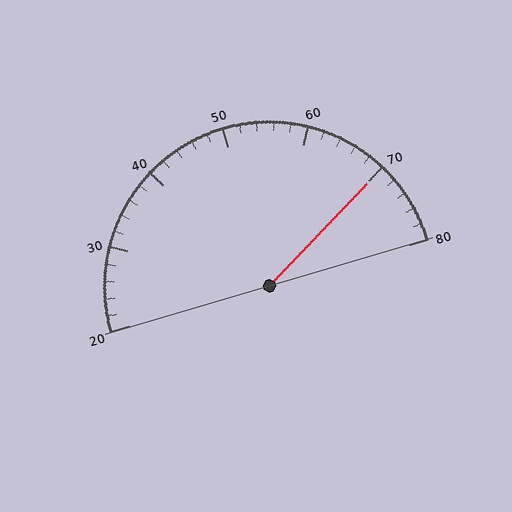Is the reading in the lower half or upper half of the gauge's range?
The reading is in the upper half of the range (20 to 80).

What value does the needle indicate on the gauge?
The needle indicates approximately 70.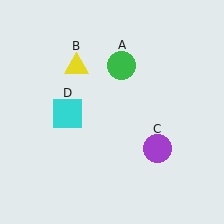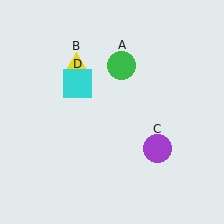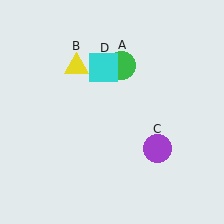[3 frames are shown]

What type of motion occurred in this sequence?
The cyan square (object D) rotated clockwise around the center of the scene.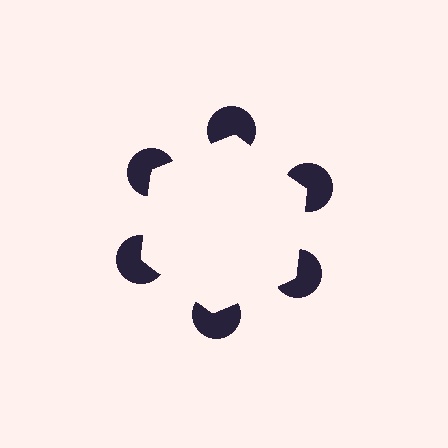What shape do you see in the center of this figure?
An illusory hexagon — its edges are inferred from the aligned wedge cuts in the pac-man discs, not physically drawn.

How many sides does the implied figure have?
6 sides.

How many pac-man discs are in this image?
There are 6 — one at each vertex of the illusory hexagon.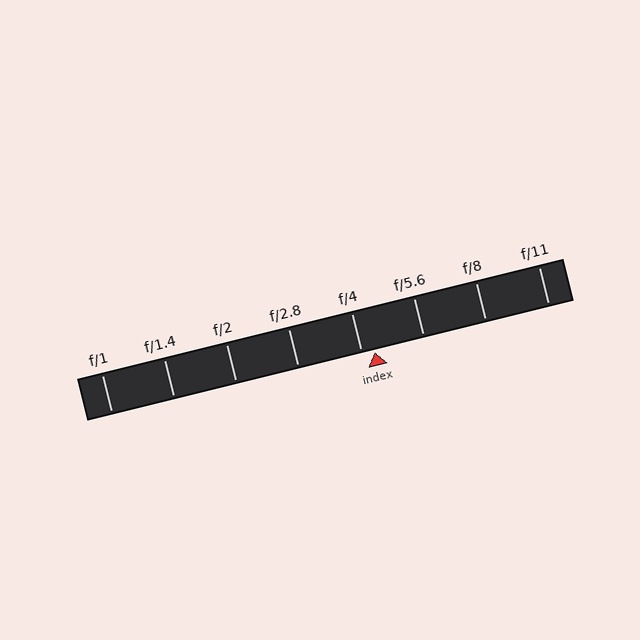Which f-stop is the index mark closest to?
The index mark is closest to f/4.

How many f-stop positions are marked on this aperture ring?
There are 8 f-stop positions marked.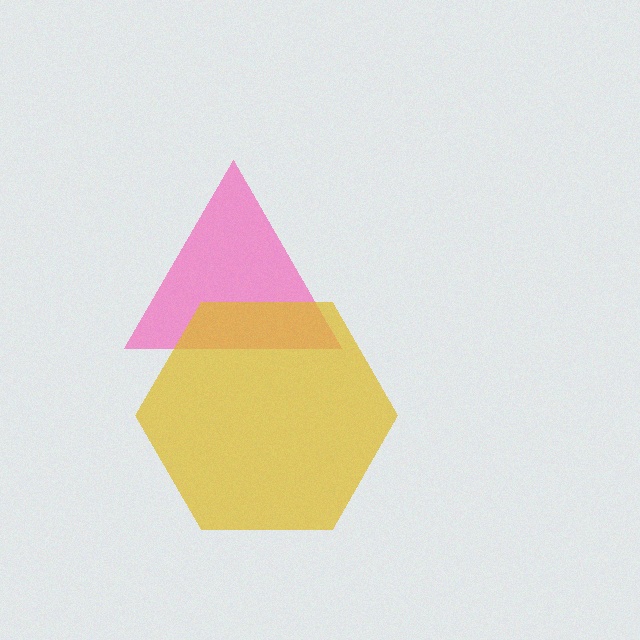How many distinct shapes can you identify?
There are 2 distinct shapes: a pink triangle, a yellow hexagon.